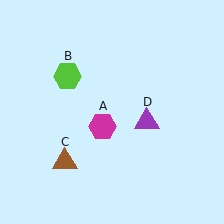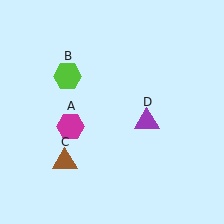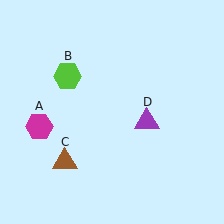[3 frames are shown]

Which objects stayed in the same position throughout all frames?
Lime hexagon (object B) and brown triangle (object C) and purple triangle (object D) remained stationary.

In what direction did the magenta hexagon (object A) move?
The magenta hexagon (object A) moved left.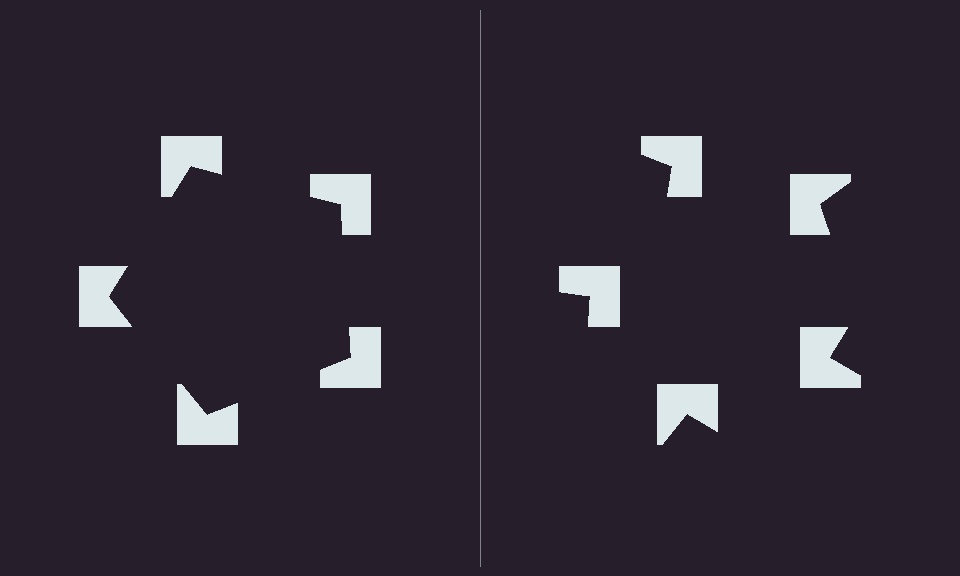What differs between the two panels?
The notched squares are positioned identically on both sides; only the wedge orientations differ. On the left they align to a pentagon; on the right they are misaligned.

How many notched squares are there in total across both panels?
10 — 5 on each side.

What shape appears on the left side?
An illusory pentagon.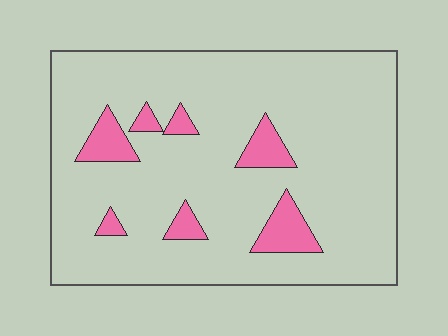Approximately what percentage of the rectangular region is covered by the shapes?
Approximately 10%.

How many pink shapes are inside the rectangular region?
7.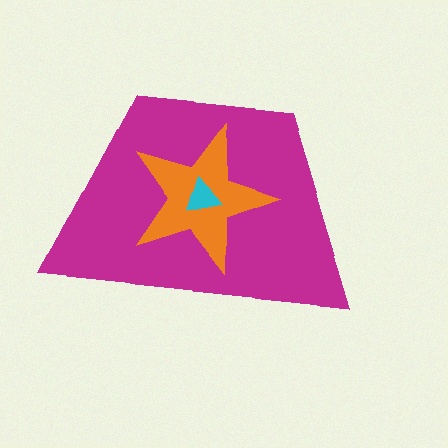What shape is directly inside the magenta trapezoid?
The orange star.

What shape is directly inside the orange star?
The cyan triangle.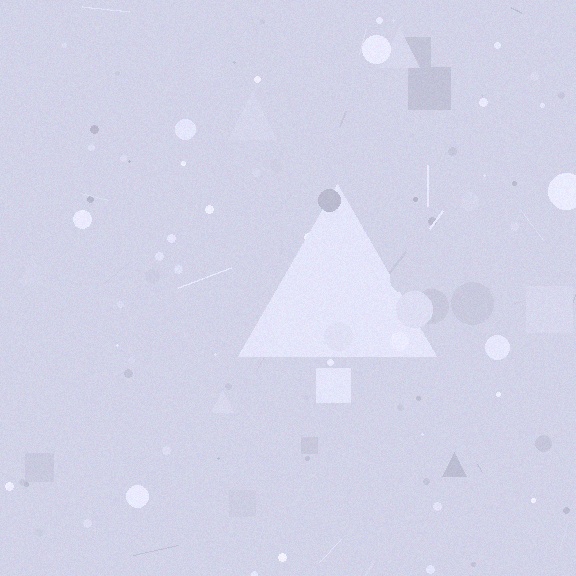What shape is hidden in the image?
A triangle is hidden in the image.